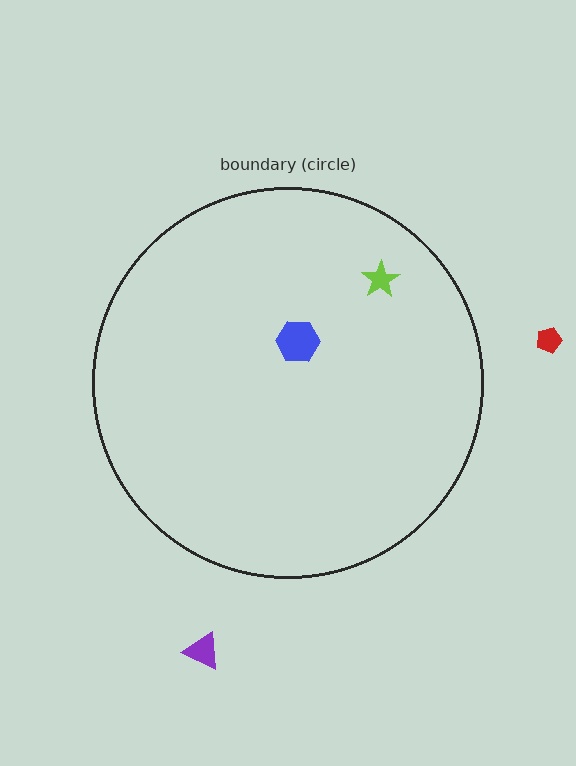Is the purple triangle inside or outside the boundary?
Outside.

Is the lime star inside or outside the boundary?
Inside.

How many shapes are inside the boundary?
2 inside, 2 outside.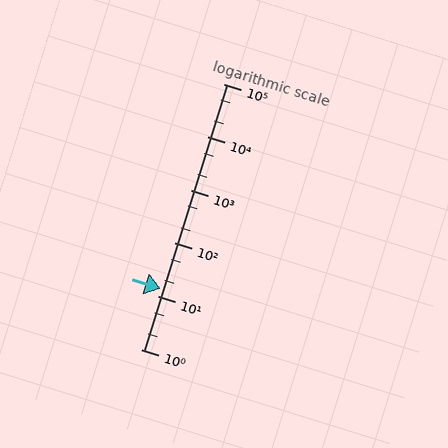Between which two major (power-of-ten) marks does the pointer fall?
The pointer is between 10 and 100.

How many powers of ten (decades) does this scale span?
The scale spans 5 decades, from 1 to 100000.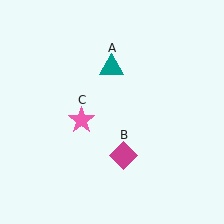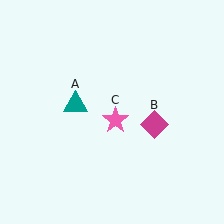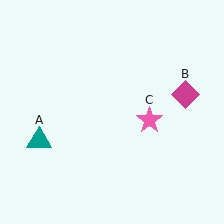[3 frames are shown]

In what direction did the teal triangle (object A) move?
The teal triangle (object A) moved down and to the left.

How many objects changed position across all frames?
3 objects changed position: teal triangle (object A), magenta diamond (object B), pink star (object C).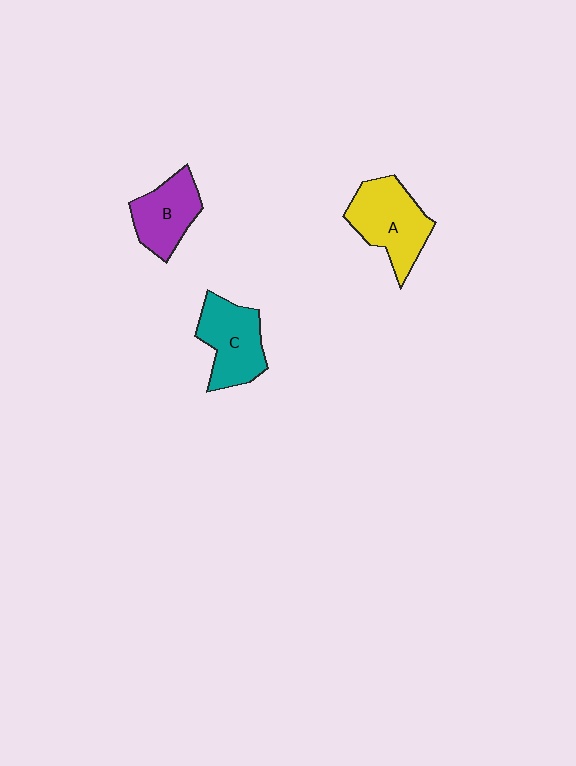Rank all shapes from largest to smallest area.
From largest to smallest: A (yellow), C (teal), B (purple).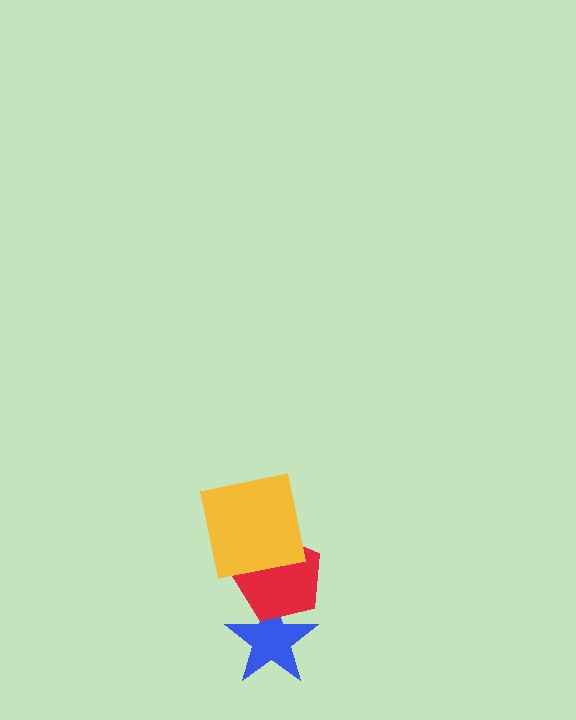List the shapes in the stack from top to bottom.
From top to bottom: the yellow square, the red pentagon, the blue star.